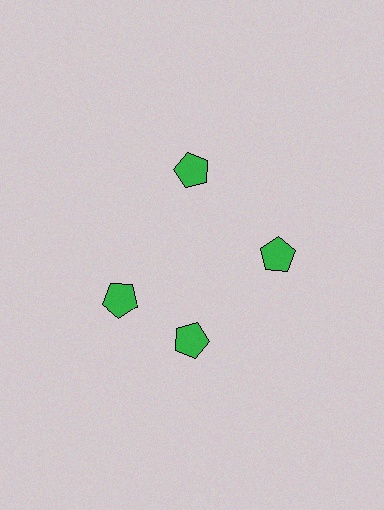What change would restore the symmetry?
The symmetry would be restored by rotating it back into even spacing with its neighbors so that all 4 pentagons sit at equal angles and equal distance from the center.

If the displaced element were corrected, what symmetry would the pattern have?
It would have 4-fold rotational symmetry — the pattern would map onto itself every 90 degrees.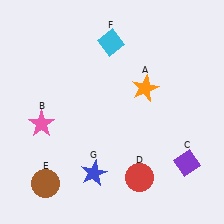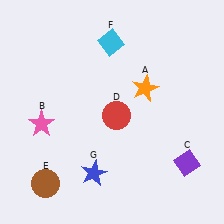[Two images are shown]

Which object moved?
The red circle (D) moved up.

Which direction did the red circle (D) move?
The red circle (D) moved up.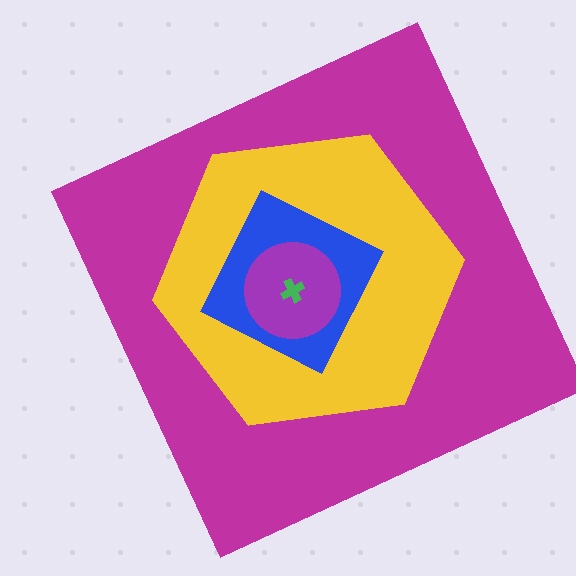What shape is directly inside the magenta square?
The yellow hexagon.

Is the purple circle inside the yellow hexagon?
Yes.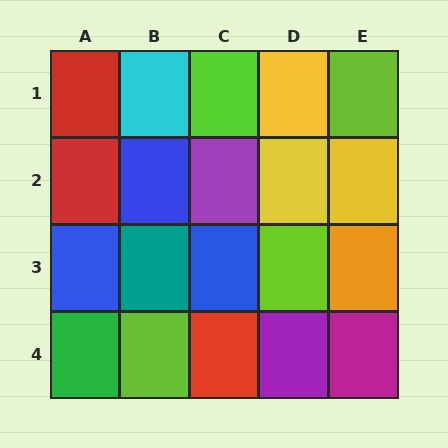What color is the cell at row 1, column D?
Yellow.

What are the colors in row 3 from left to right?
Blue, teal, blue, lime, orange.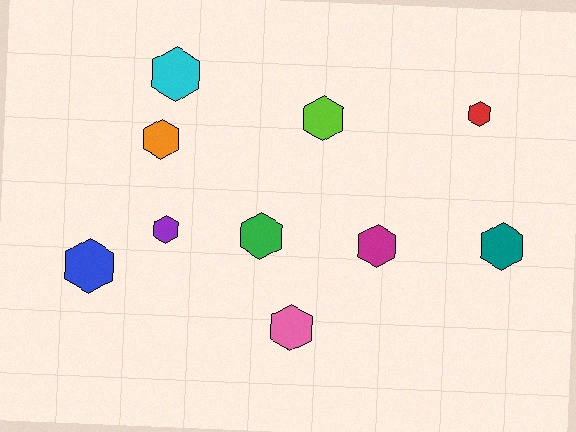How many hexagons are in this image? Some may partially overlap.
There are 10 hexagons.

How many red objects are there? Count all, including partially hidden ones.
There is 1 red object.